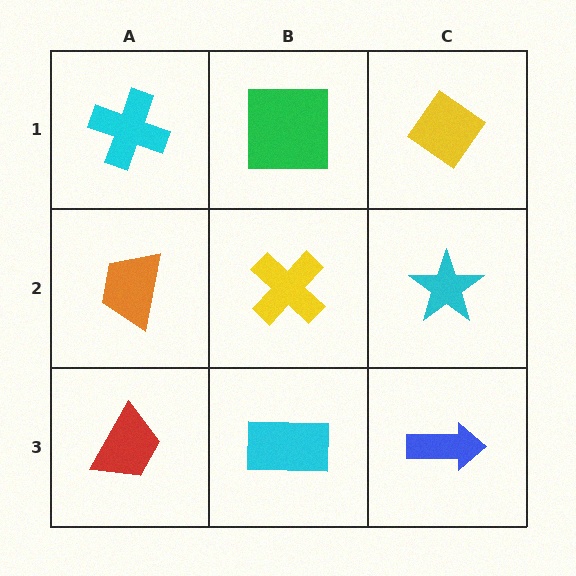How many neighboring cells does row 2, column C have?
3.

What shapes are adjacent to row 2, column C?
A yellow diamond (row 1, column C), a blue arrow (row 3, column C), a yellow cross (row 2, column B).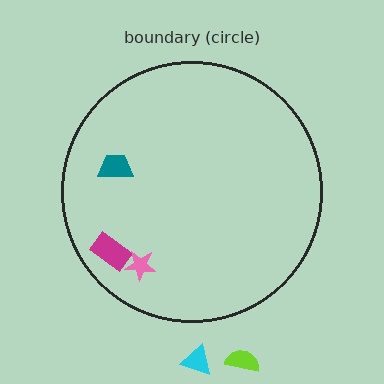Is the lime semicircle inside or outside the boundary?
Outside.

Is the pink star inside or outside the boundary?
Inside.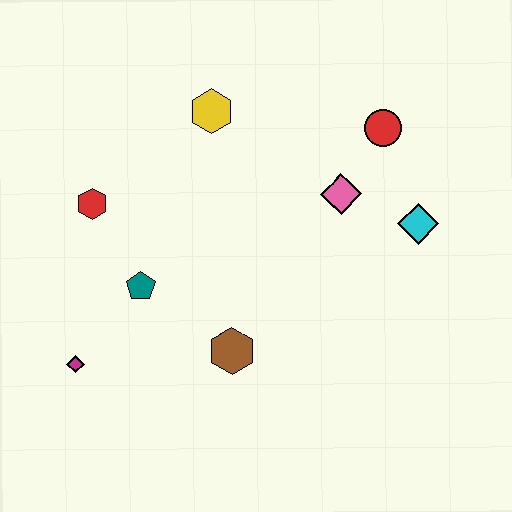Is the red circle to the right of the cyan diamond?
No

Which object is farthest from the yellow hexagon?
The magenta diamond is farthest from the yellow hexagon.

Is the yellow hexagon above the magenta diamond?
Yes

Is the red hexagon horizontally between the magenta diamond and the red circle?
Yes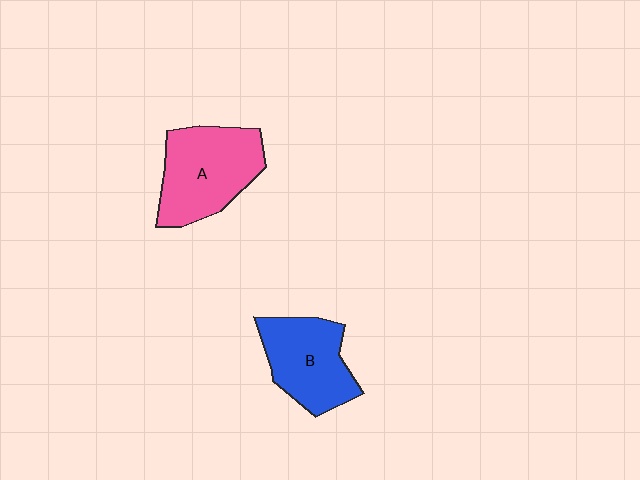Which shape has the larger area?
Shape A (pink).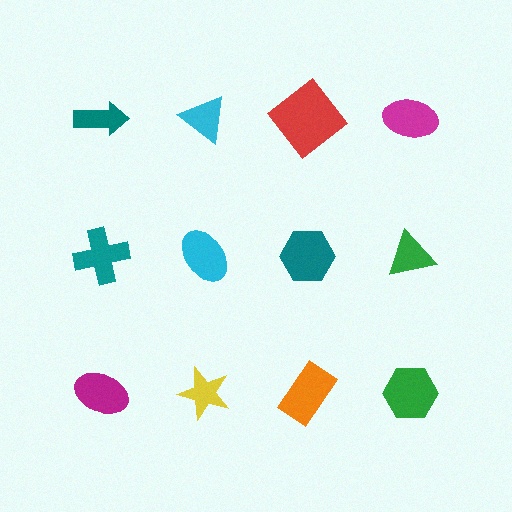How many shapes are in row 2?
4 shapes.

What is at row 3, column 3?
An orange rectangle.